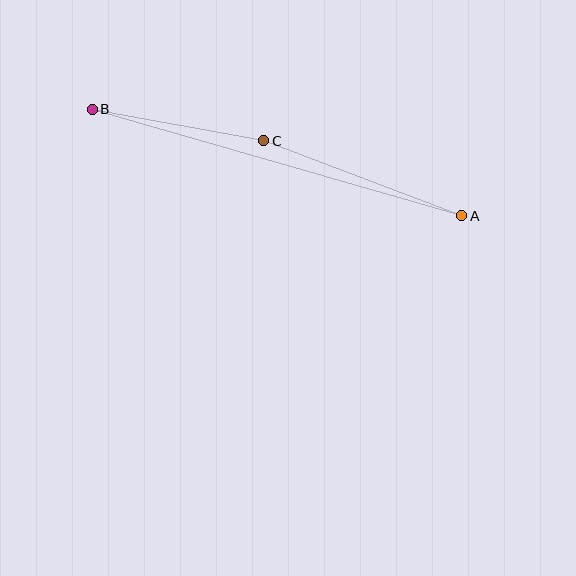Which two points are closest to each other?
Points B and C are closest to each other.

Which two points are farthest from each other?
Points A and B are farthest from each other.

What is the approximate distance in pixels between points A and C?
The distance between A and C is approximately 212 pixels.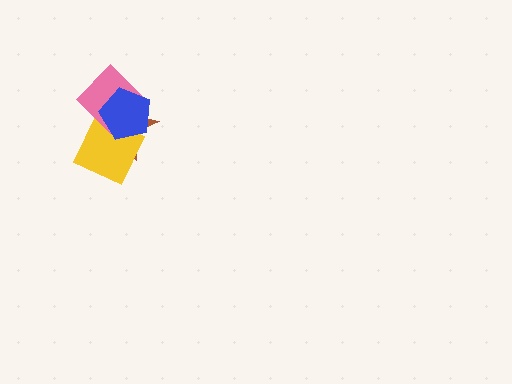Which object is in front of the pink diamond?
The blue pentagon is in front of the pink diamond.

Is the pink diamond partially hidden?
Yes, it is partially covered by another shape.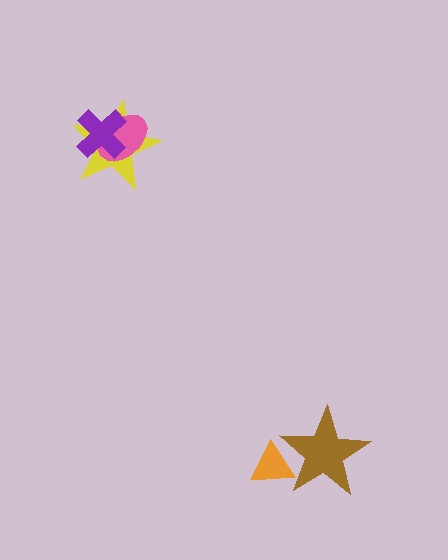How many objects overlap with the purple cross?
2 objects overlap with the purple cross.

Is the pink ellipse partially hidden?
Yes, it is partially covered by another shape.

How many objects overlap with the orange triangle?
1 object overlaps with the orange triangle.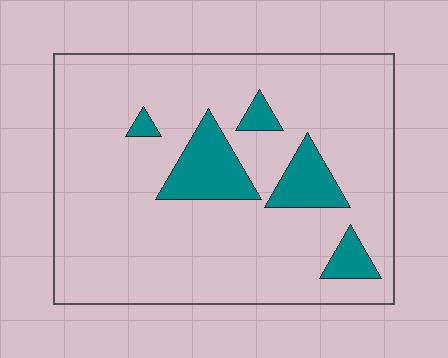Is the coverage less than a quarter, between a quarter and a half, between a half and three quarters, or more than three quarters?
Less than a quarter.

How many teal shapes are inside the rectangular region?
5.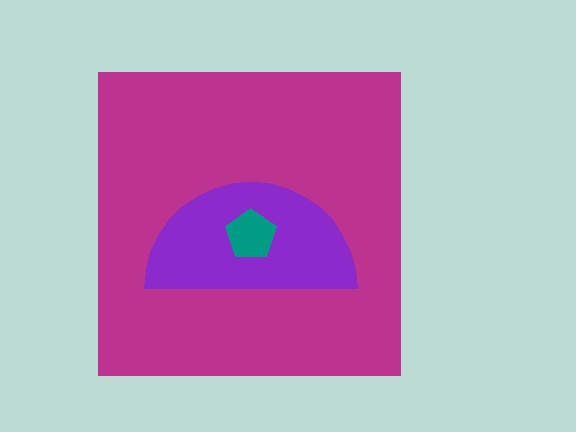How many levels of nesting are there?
3.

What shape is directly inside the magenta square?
The purple semicircle.